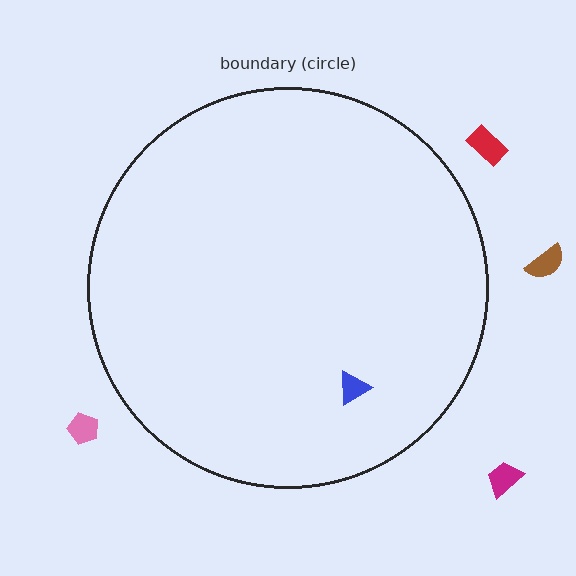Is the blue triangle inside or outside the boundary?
Inside.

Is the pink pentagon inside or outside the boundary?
Outside.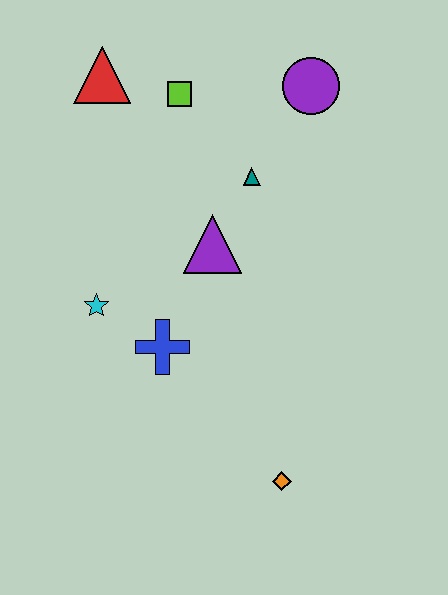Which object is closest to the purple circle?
The teal triangle is closest to the purple circle.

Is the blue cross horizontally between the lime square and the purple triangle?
No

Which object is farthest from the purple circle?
The orange diamond is farthest from the purple circle.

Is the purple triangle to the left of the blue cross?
No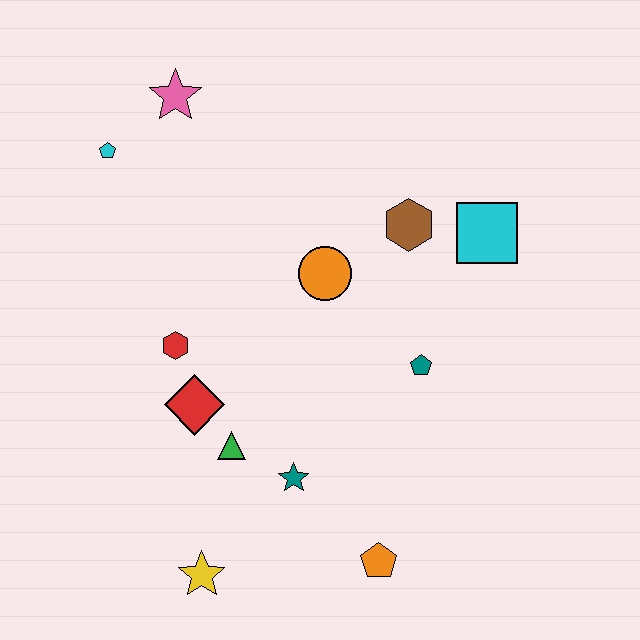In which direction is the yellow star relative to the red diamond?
The yellow star is below the red diamond.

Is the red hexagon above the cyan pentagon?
No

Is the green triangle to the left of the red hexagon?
No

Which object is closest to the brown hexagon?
The cyan square is closest to the brown hexagon.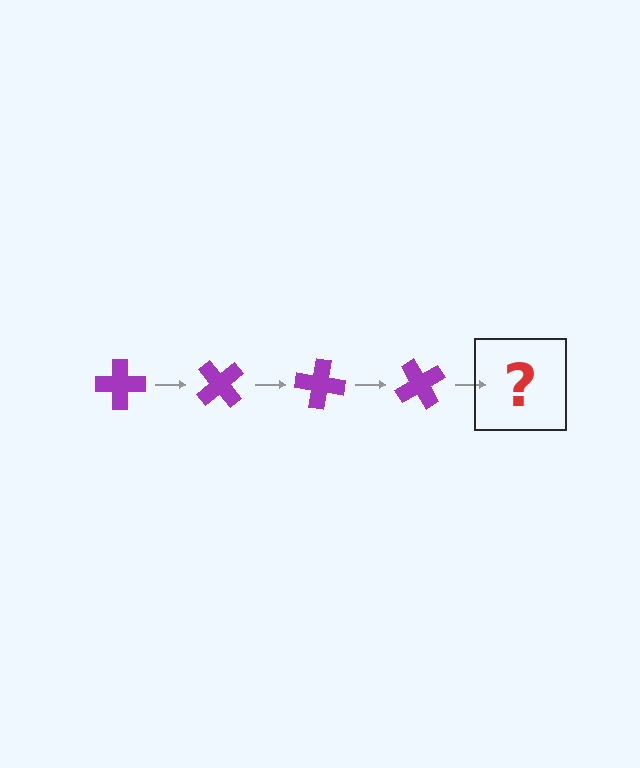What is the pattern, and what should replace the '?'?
The pattern is that the cross rotates 50 degrees each step. The '?' should be a purple cross rotated 200 degrees.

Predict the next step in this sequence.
The next step is a purple cross rotated 200 degrees.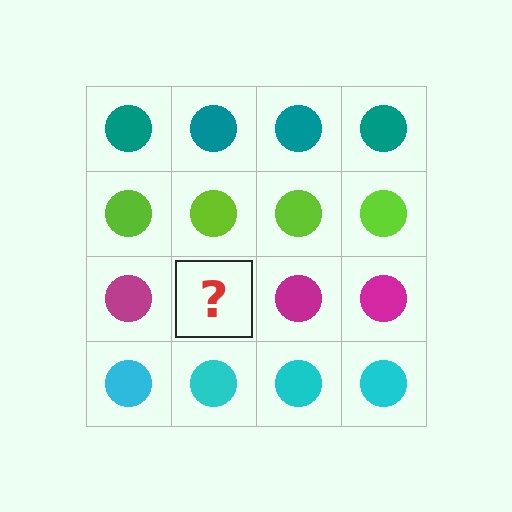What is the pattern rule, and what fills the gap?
The rule is that each row has a consistent color. The gap should be filled with a magenta circle.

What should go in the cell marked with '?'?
The missing cell should contain a magenta circle.